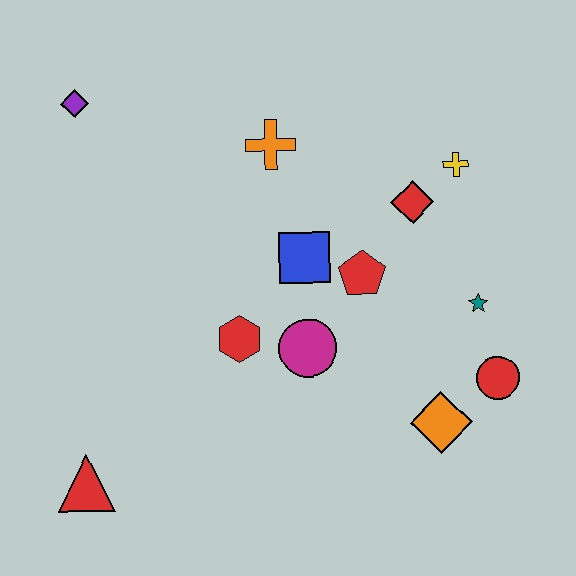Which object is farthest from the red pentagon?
The red triangle is farthest from the red pentagon.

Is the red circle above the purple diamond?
No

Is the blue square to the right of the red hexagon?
Yes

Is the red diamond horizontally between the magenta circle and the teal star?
Yes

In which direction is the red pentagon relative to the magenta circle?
The red pentagon is above the magenta circle.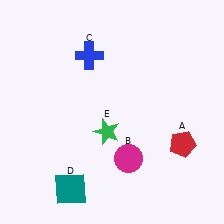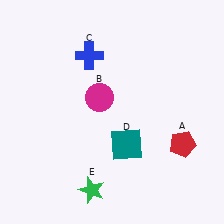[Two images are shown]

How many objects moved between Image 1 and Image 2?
3 objects moved between the two images.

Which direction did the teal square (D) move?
The teal square (D) moved right.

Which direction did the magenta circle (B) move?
The magenta circle (B) moved up.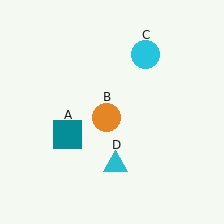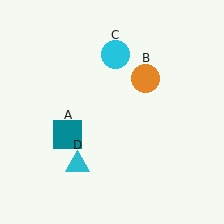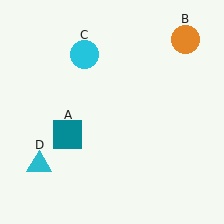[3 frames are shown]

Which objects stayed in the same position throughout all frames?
Teal square (object A) remained stationary.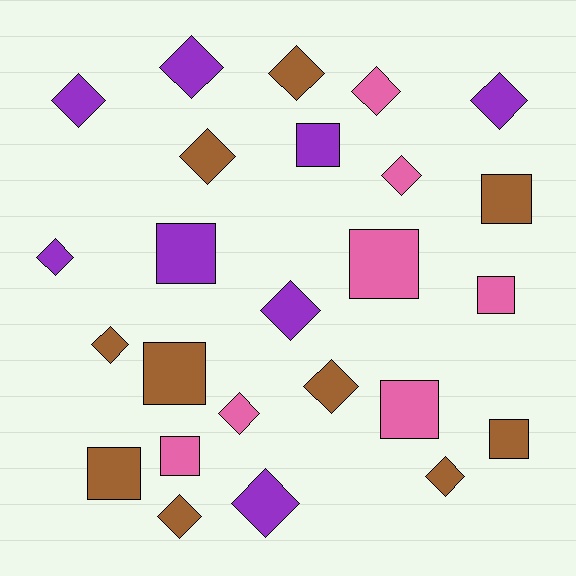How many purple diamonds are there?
There are 6 purple diamonds.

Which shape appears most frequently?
Diamond, with 15 objects.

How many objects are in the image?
There are 25 objects.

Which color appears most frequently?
Brown, with 10 objects.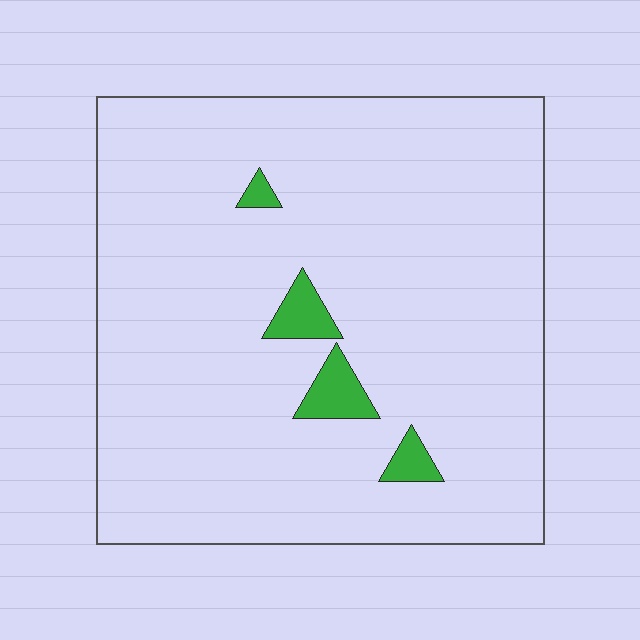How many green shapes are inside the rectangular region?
4.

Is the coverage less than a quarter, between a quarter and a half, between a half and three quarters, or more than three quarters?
Less than a quarter.